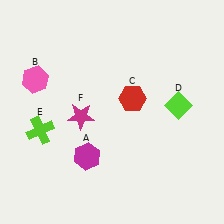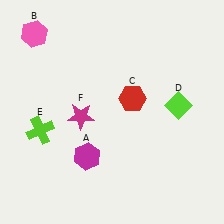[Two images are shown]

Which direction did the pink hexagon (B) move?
The pink hexagon (B) moved up.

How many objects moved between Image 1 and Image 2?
1 object moved between the two images.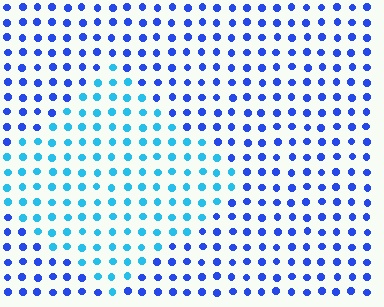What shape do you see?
I see a diamond.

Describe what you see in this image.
The image is filled with small blue elements in a uniform arrangement. A diamond-shaped region is visible where the elements are tinted to a slightly different hue, forming a subtle color boundary.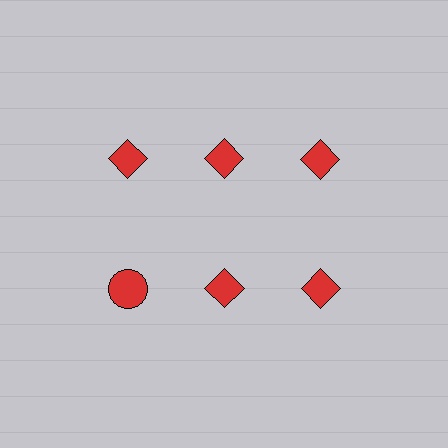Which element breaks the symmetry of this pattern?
The red circle in the second row, leftmost column breaks the symmetry. All other shapes are red diamonds.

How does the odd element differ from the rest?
It has a different shape: circle instead of diamond.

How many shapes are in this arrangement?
There are 6 shapes arranged in a grid pattern.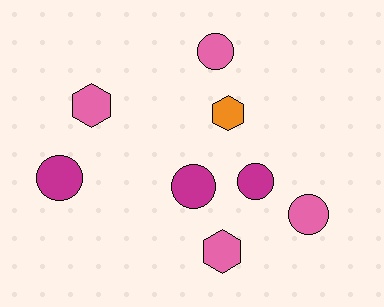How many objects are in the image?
There are 8 objects.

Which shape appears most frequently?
Circle, with 5 objects.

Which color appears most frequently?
Pink, with 4 objects.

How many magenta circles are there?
There are 3 magenta circles.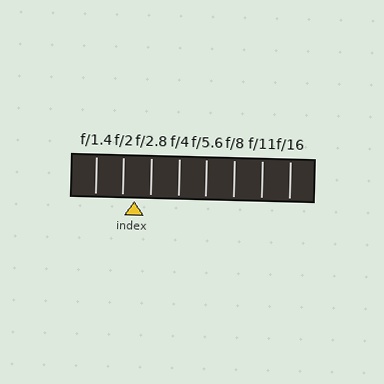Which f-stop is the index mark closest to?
The index mark is closest to f/2.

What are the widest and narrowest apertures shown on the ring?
The widest aperture shown is f/1.4 and the narrowest is f/16.